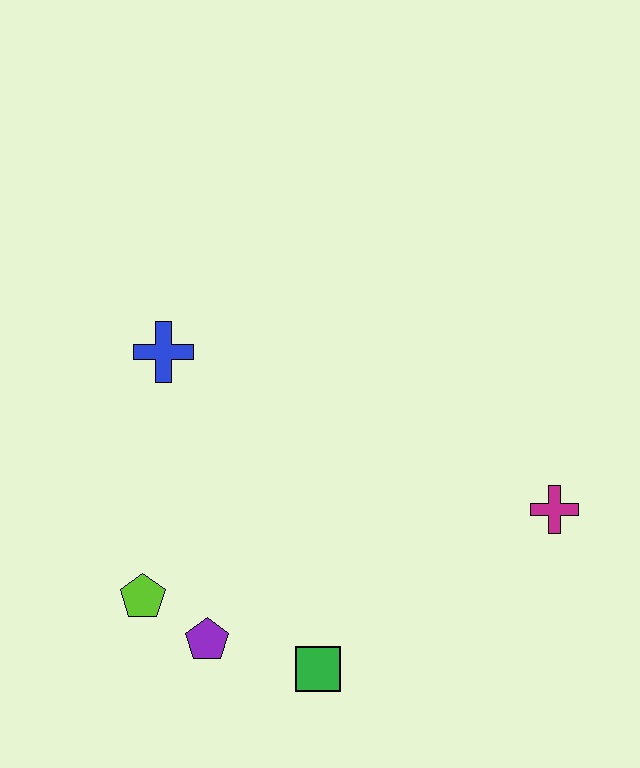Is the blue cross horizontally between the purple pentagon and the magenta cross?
No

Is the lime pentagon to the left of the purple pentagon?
Yes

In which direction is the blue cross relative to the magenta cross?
The blue cross is to the left of the magenta cross.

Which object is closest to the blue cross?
The lime pentagon is closest to the blue cross.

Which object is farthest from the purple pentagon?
The magenta cross is farthest from the purple pentagon.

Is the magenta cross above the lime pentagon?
Yes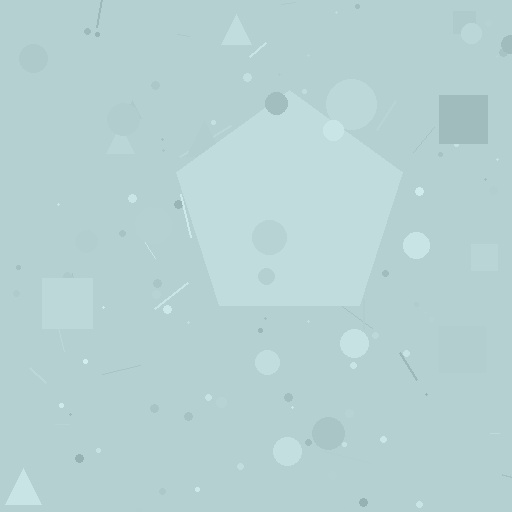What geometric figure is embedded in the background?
A pentagon is embedded in the background.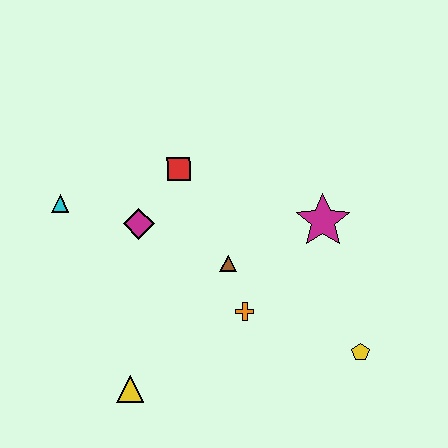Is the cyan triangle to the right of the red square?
No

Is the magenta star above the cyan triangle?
No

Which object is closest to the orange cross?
The brown triangle is closest to the orange cross.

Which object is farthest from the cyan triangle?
The yellow pentagon is farthest from the cyan triangle.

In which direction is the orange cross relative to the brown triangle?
The orange cross is below the brown triangle.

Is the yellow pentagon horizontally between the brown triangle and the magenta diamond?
No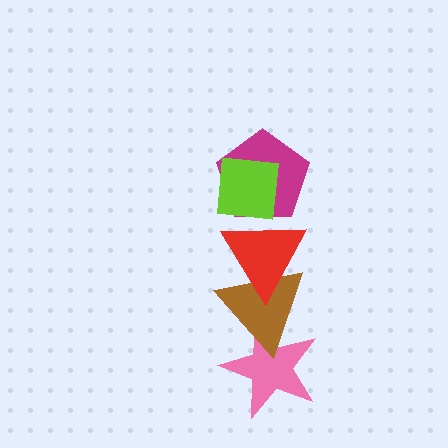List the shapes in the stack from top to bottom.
From top to bottom: the lime square, the magenta pentagon, the red triangle, the brown triangle, the pink star.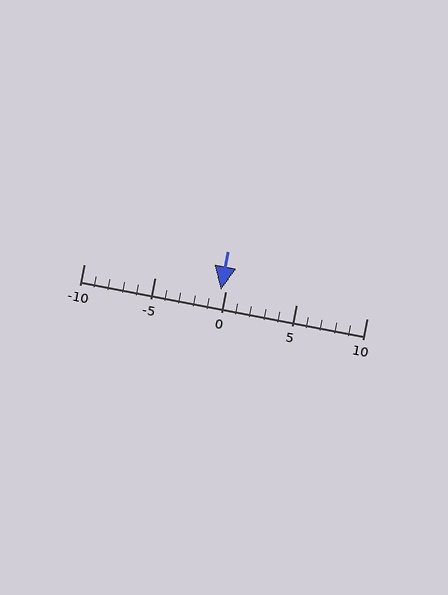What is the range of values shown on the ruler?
The ruler shows values from -10 to 10.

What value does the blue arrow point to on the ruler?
The blue arrow points to approximately 0.